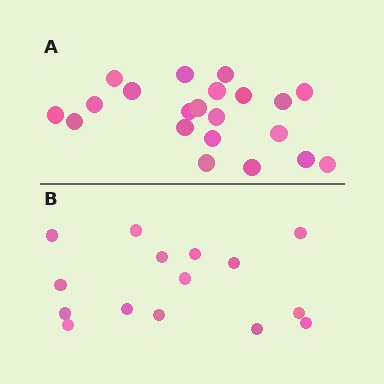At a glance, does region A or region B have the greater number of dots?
Region A (the top region) has more dots.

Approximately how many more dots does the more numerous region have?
Region A has about 6 more dots than region B.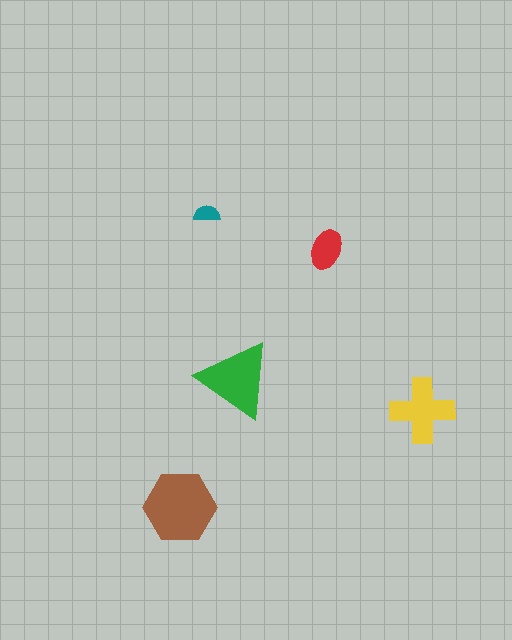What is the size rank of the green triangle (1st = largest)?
2nd.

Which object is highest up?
The teal semicircle is topmost.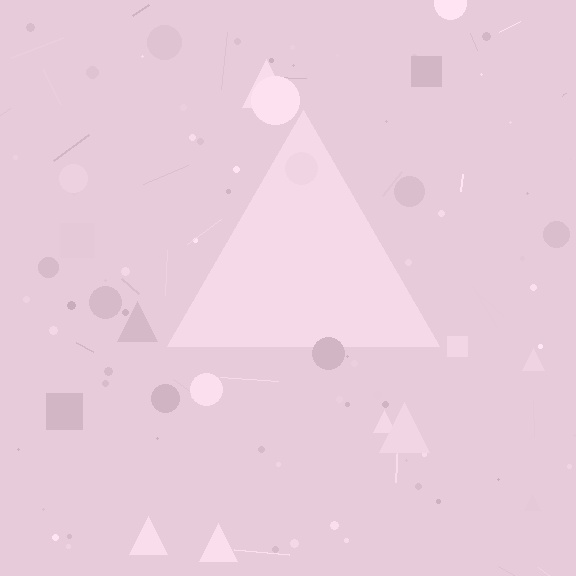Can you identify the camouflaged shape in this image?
The camouflaged shape is a triangle.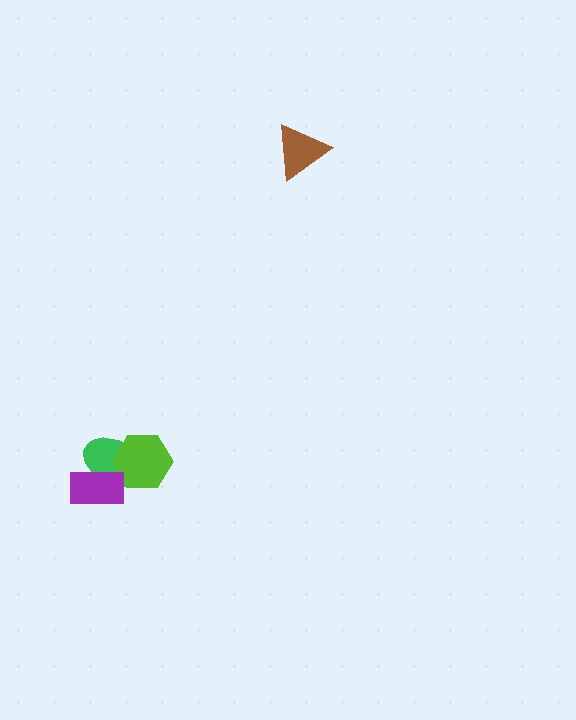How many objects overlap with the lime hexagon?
1 object overlaps with the lime hexagon.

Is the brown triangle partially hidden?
No, no other shape covers it.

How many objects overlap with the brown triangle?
0 objects overlap with the brown triangle.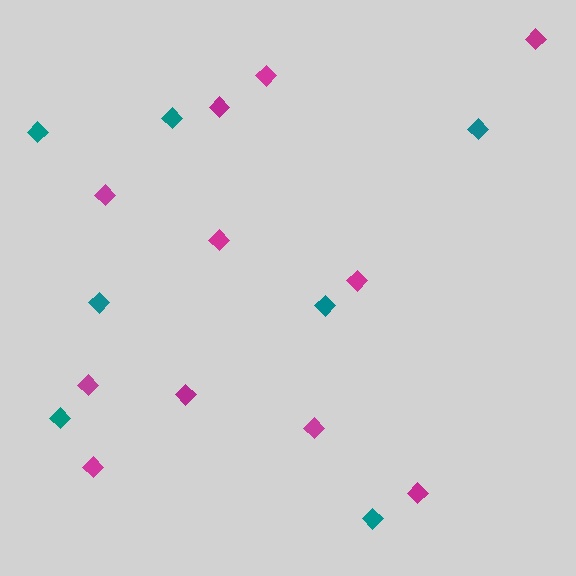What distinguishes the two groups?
There are 2 groups: one group of magenta diamonds (11) and one group of teal diamonds (7).